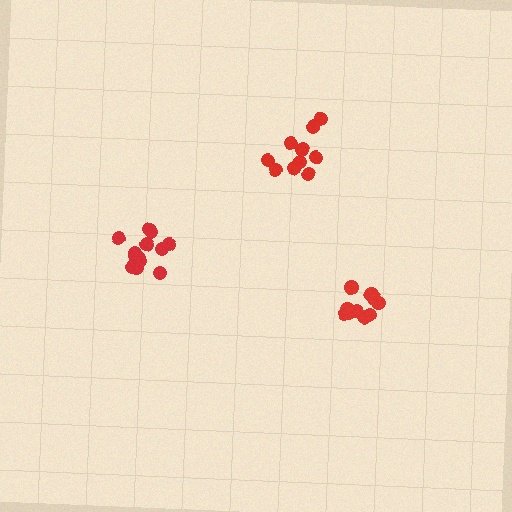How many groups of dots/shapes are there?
There are 3 groups.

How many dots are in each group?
Group 1: 10 dots, Group 2: 13 dots, Group 3: 10 dots (33 total).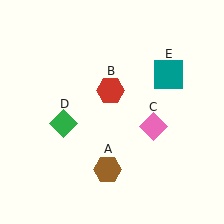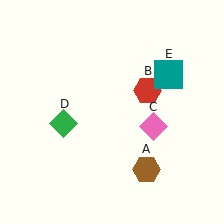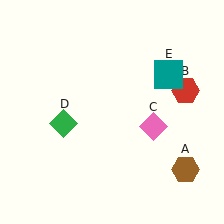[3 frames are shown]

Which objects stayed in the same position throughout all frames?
Pink diamond (object C) and green diamond (object D) and teal square (object E) remained stationary.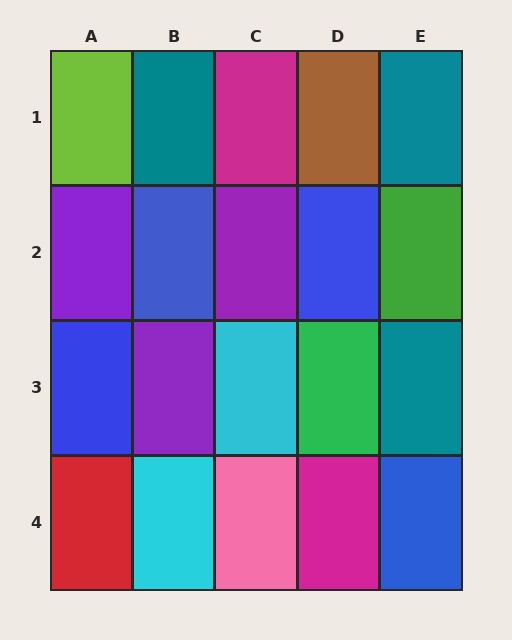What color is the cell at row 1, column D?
Brown.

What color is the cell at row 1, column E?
Teal.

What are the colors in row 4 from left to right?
Red, cyan, pink, magenta, blue.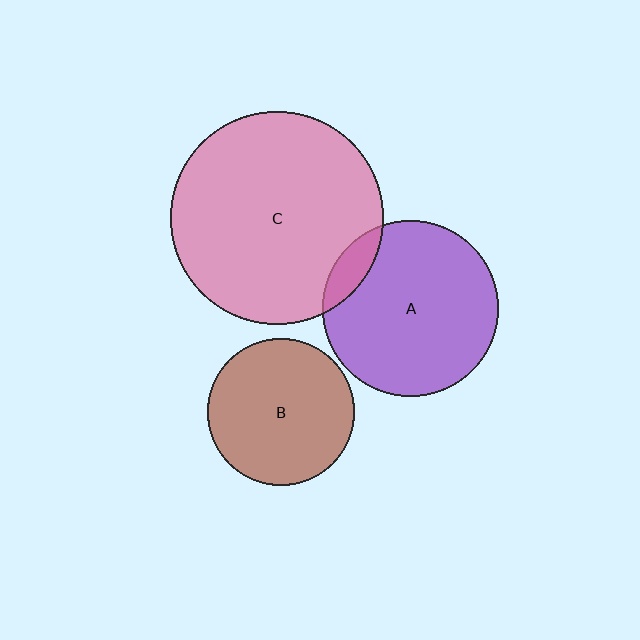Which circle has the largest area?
Circle C (pink).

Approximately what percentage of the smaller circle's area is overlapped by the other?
Approximately 10%.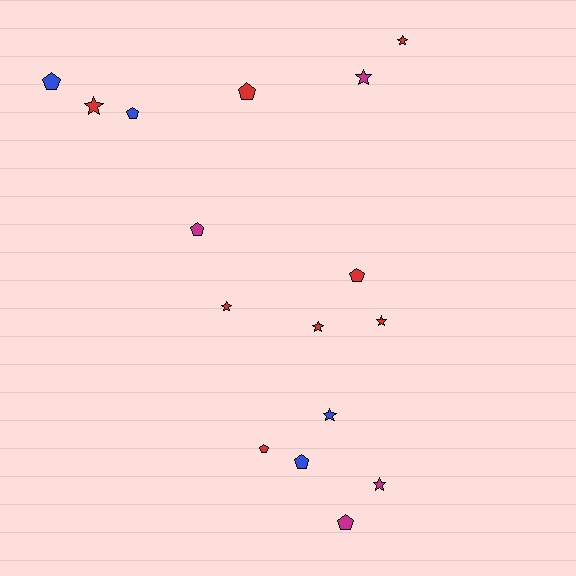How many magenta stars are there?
There are 2 magenta stars.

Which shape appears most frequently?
Pentagon, with 8 objects.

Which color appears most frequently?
Red, with 8 objects.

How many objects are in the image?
There are 16 objects.